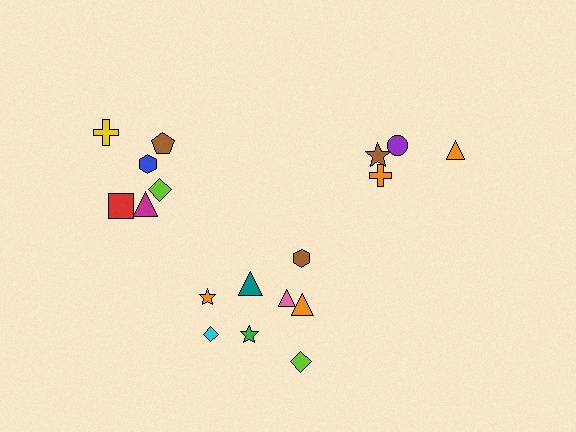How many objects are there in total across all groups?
There are 18 objects.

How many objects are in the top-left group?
There are 6 objects.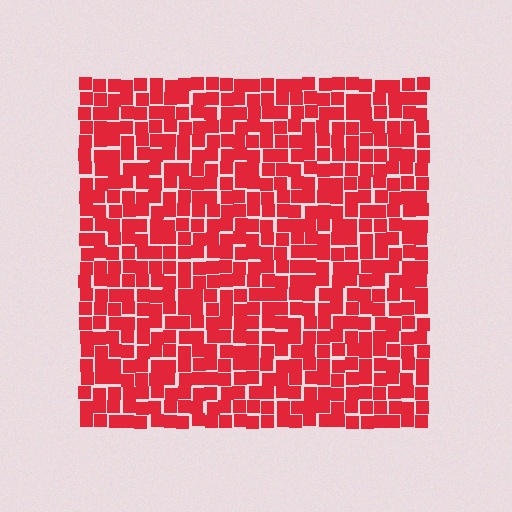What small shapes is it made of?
It is made of small squares.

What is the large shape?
The large shape is a square.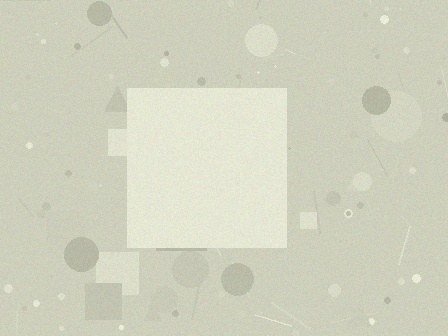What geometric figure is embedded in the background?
A square is embedded in the background.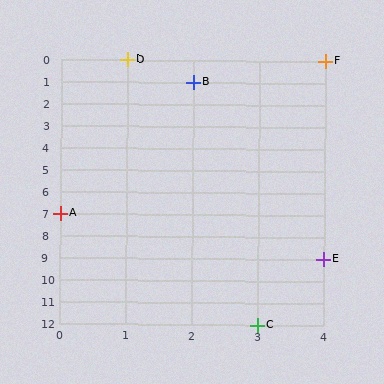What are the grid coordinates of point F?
Point F is at grid coordinates (4, 0).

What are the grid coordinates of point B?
Point B is at grid coordinates (2, 1).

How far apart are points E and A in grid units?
Points E and A are 4 columns and 2 rows apart (about 4.5 grid units diagonally).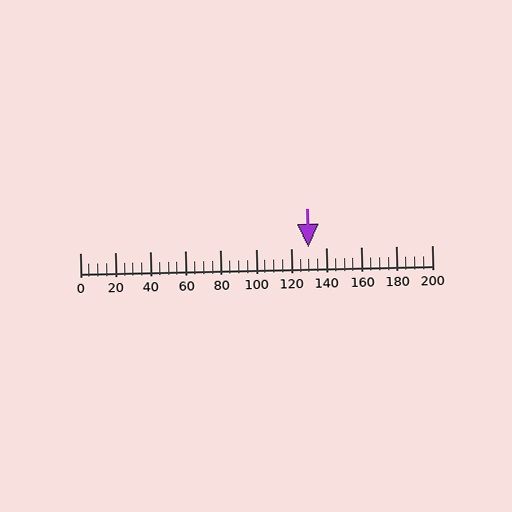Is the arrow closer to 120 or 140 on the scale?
The arrow is closer to 140.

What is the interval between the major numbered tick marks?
The major tick marks are spaced 20 units apart.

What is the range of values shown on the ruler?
The ruler shows values from 0 to 200.